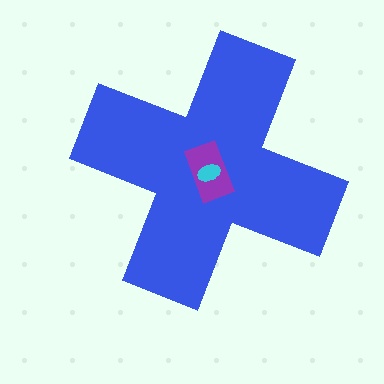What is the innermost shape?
The cyan ellipse.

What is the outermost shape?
The blue cross.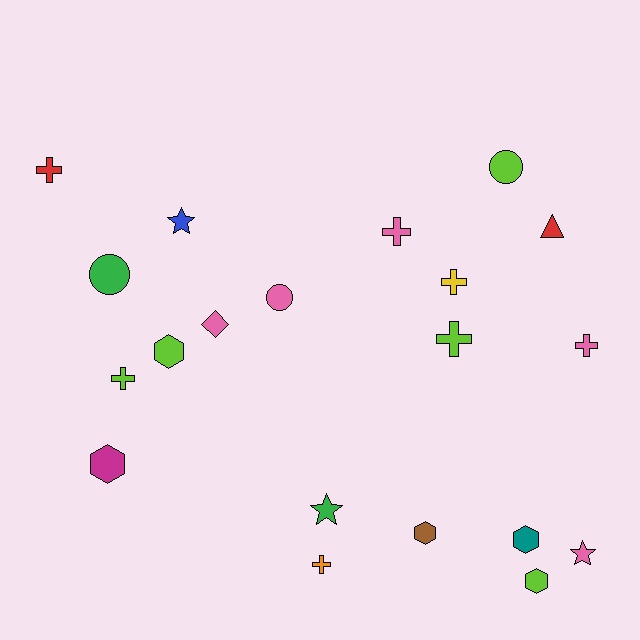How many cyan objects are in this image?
There are no cyan objects.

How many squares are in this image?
There are no squares.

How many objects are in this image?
There are 20 objects.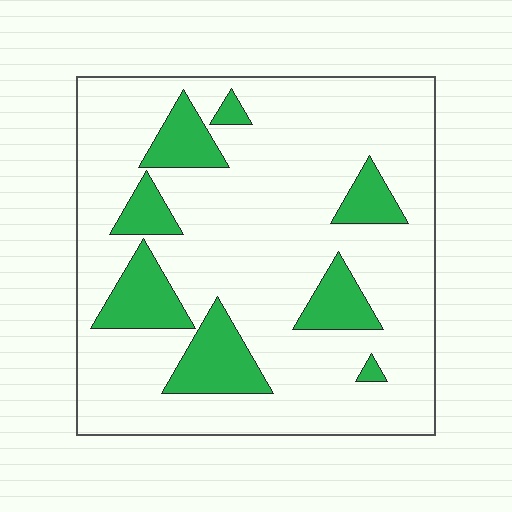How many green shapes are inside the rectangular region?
8.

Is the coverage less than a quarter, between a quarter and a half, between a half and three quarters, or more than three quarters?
Less than a quarter.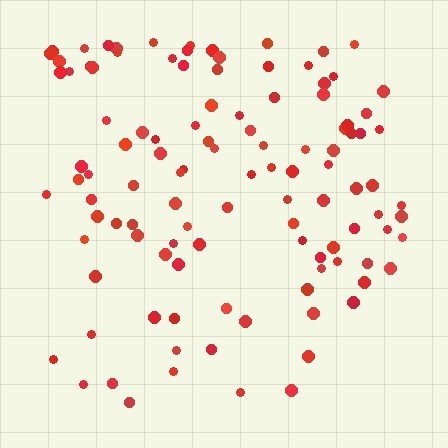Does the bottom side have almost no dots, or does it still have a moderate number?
Still a moderate number, just noticeably fewer than the top.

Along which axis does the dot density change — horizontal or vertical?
Vertical.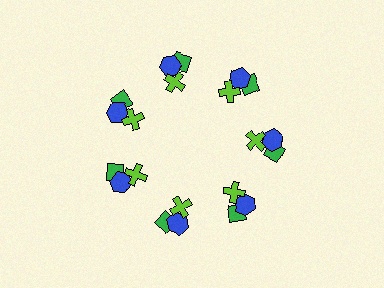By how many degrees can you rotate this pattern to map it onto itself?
The pattern maps onto itself every 51 degrees of rotation.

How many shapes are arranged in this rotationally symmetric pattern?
There are 21 shapes, arranged in 7 groups of 3.